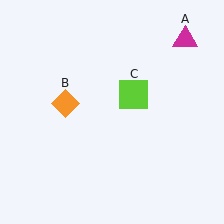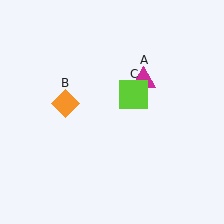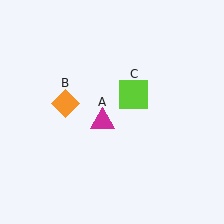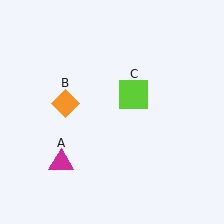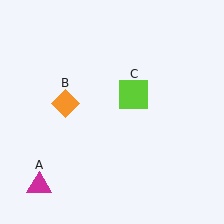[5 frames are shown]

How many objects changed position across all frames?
1 object changed position: magenta triangle (object A).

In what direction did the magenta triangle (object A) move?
The magenta triangle (object A) moved down and to the left.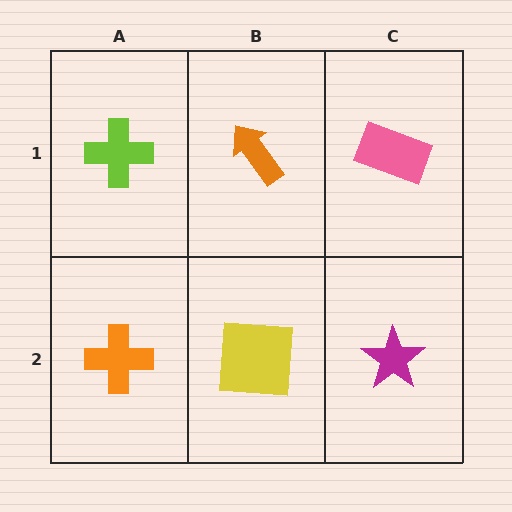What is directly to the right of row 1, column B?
A pink rectangle.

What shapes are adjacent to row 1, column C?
A magenta star (row 2, column C), an orange arrow (row 1, column B).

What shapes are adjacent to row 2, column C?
A pink rectangle (row 1, column C), a yellow square (row 2, column B).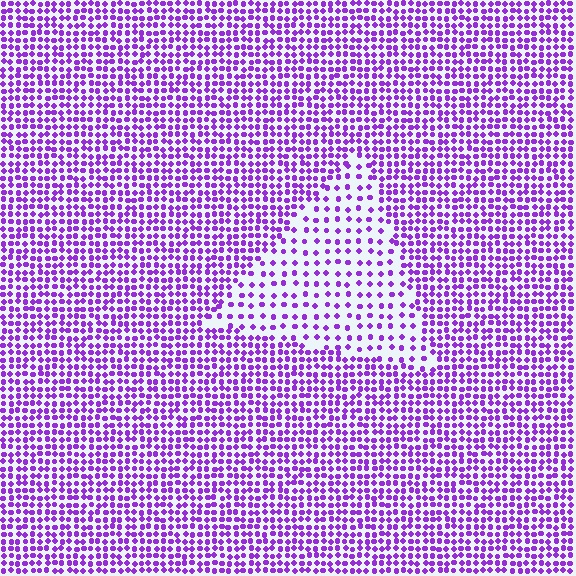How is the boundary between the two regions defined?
The boundary is defined by a change in element density (approximately 2.2x ratio). All elements are the same color, size, and shape.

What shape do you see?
I see a triangle.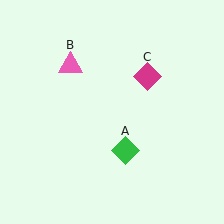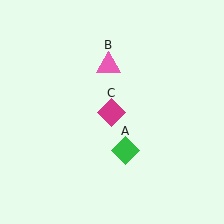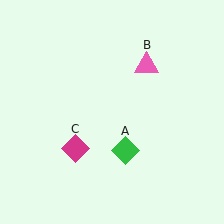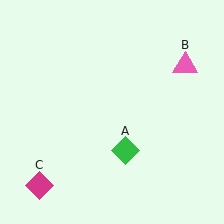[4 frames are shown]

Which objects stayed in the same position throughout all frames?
Green diamond (object A) remained stationary.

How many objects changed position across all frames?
2 objects changed position: pink triangle (object B), magenta diamond (object C).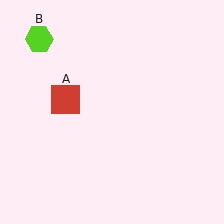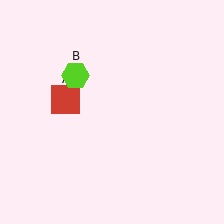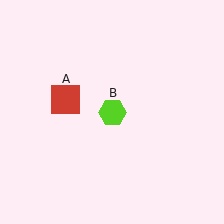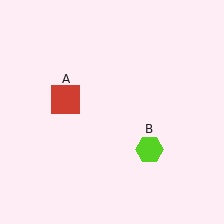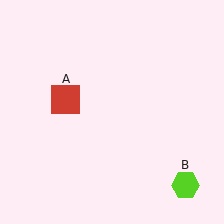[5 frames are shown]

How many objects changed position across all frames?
1 object changed position: lime hexagon (object B).